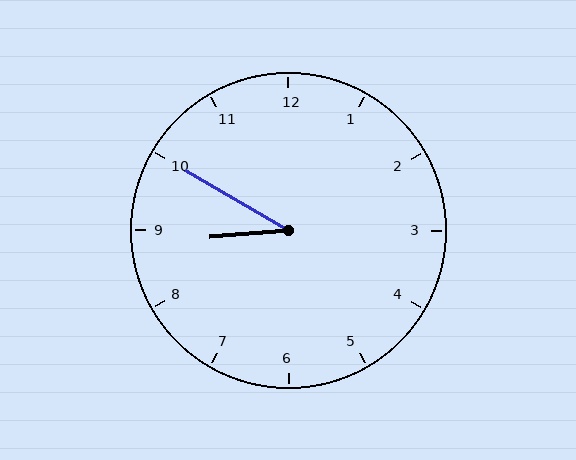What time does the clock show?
8:50.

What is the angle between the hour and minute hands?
Approximately 35 degrees.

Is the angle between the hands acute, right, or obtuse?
It is acute.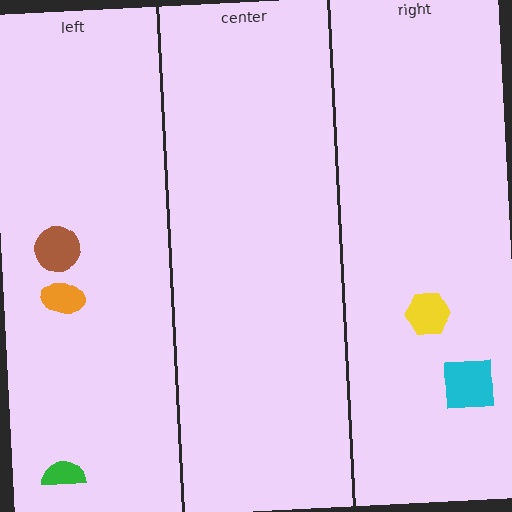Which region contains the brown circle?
The left region.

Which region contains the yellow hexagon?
The right region.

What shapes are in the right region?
The cyan square, the yellow hexagon.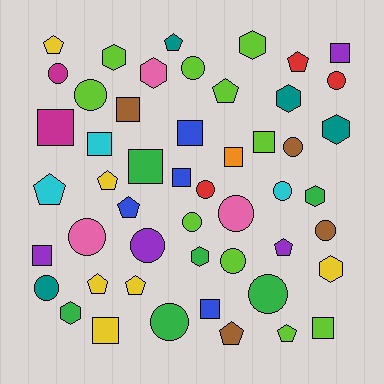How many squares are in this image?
There are 13 squares.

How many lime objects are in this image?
There are 10 lime objects.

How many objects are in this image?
There are 50 objects.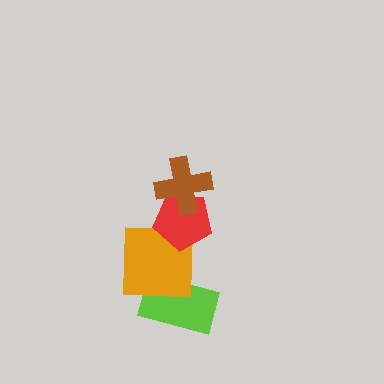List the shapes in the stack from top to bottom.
From top to bottom: the brown cross, the red pentagon, the orange square, the lime rectangle.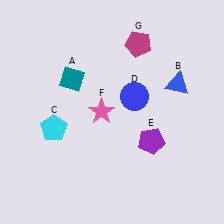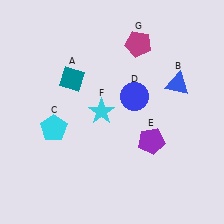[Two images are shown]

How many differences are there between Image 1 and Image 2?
There is 1 difference between the two images.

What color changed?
The star (F) changed from pink in Image 1 to cyan in Image 2.